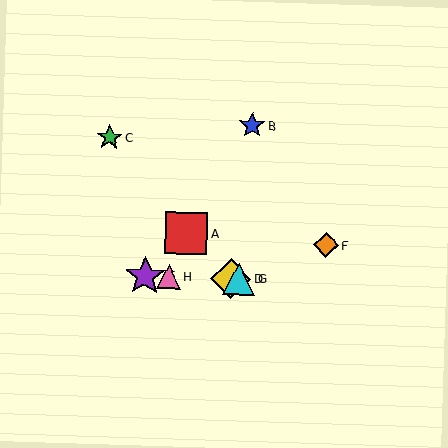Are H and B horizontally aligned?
No, H is at y≈277 and B is at y≈125.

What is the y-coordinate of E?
Object E is at y≈276.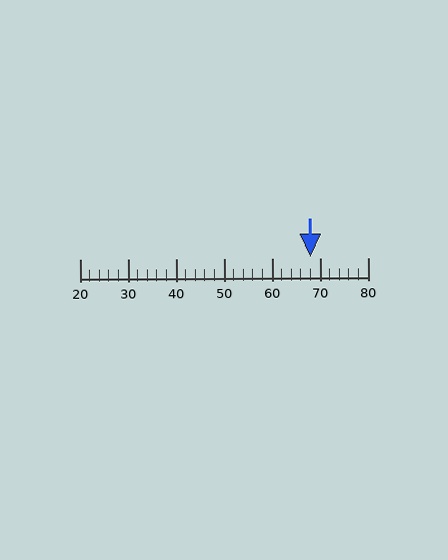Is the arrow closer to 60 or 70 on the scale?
The arrow is closer to 70.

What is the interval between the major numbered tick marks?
The major tick marks are spaced 10 units apart.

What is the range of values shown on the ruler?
The ruler shows values from 20 to 80.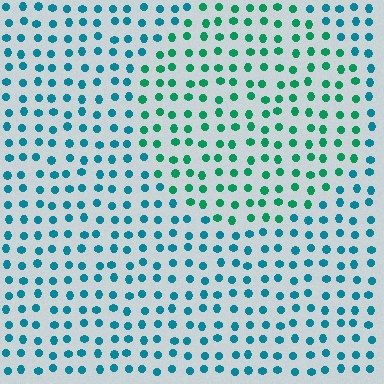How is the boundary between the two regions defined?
The boundary is defined purely by a slight shift in hue (about 34 degrees). Spacing, size, and orientation are identical on both sides.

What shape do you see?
I see a circle.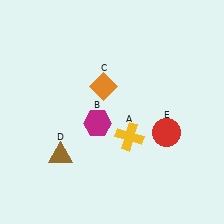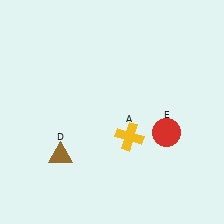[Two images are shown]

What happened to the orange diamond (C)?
The orange diamond (C) was removed in Image 2. It was in the top-left area of Image 1.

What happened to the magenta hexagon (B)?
The magenta hexagon (B) was removed in Image 2. It was in the bottom-left area of Image 1.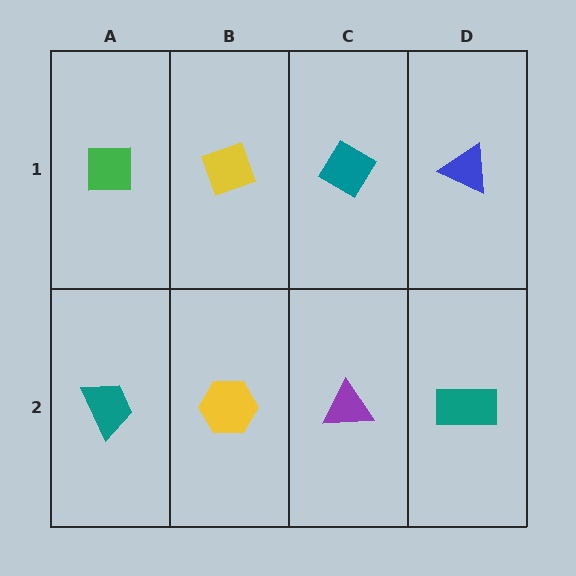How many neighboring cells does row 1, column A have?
2.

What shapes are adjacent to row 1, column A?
A teal trapezoid (row 2, column A), a yellow diamond (row 1, column B).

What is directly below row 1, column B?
A yellow hexagon.